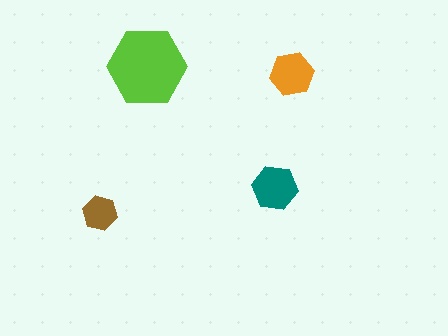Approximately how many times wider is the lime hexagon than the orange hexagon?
About 2 times wider.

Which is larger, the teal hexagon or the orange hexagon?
The teal one.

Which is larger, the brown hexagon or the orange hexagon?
The orange one.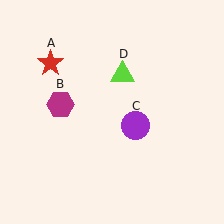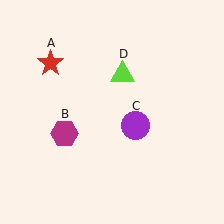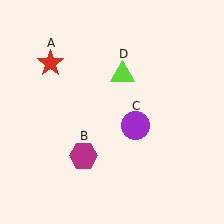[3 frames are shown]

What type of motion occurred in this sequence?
The magenta hexagon (object B) rotated counterclockwise around the center of the scene.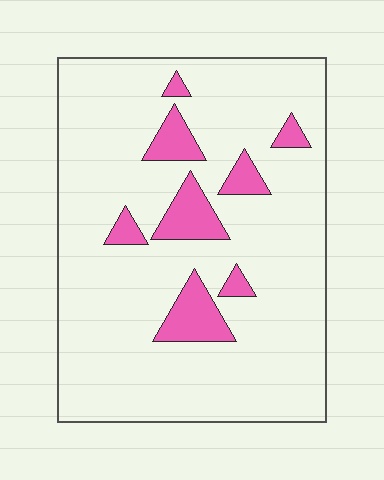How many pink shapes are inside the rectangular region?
8.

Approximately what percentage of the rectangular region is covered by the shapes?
Approximately 10%.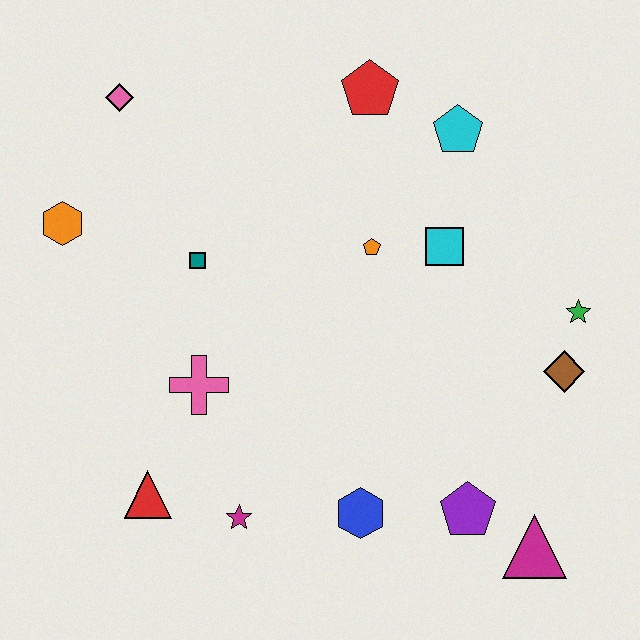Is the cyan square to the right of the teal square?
Yes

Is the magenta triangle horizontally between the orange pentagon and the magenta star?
No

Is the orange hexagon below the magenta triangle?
No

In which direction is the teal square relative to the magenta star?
The teal square is above the magenta star.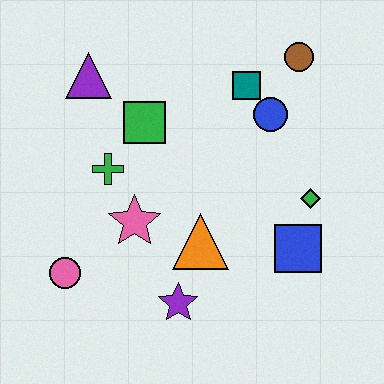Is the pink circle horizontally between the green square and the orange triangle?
No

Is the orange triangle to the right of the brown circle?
No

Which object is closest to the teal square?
The blue circle is closest to the teal square.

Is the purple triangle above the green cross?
Yes